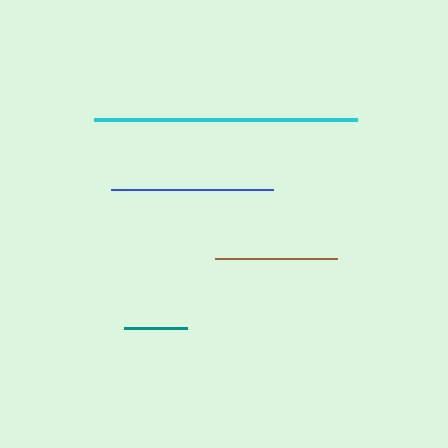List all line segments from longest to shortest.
From longest to shortest: cyan, blue, brown, teal.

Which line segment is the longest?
The cyan line is the longest at approximately 264 pixels.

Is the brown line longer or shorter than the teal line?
The brown line is longer than the teal line.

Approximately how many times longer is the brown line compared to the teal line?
The brown line is approximately 2.0 times the length of the teal line.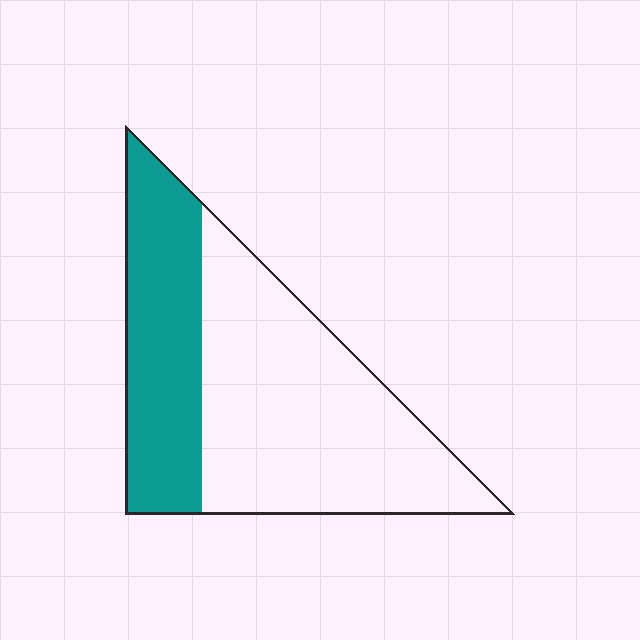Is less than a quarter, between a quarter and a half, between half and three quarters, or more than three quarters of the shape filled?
Between a quarter and a half.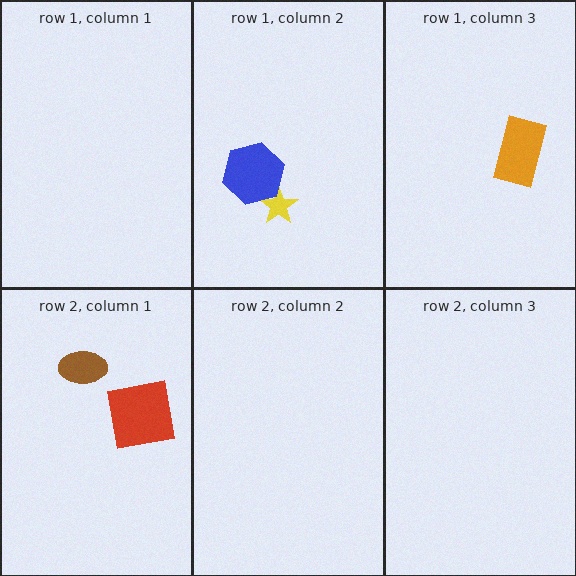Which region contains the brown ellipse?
The row 2, column 1 region.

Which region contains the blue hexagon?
The row 1, column 2 region.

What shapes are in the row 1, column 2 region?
The yellow star, the blue hexagon.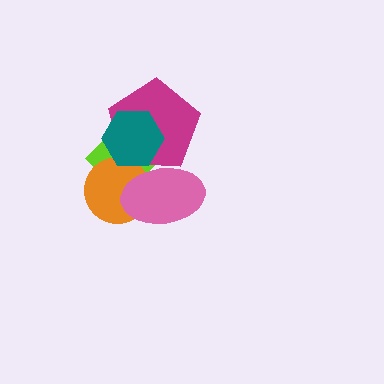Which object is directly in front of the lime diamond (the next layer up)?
The orange circle is directly in front of the lime diamond.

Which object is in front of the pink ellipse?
The teal hexagon is in front of the pink ellipse.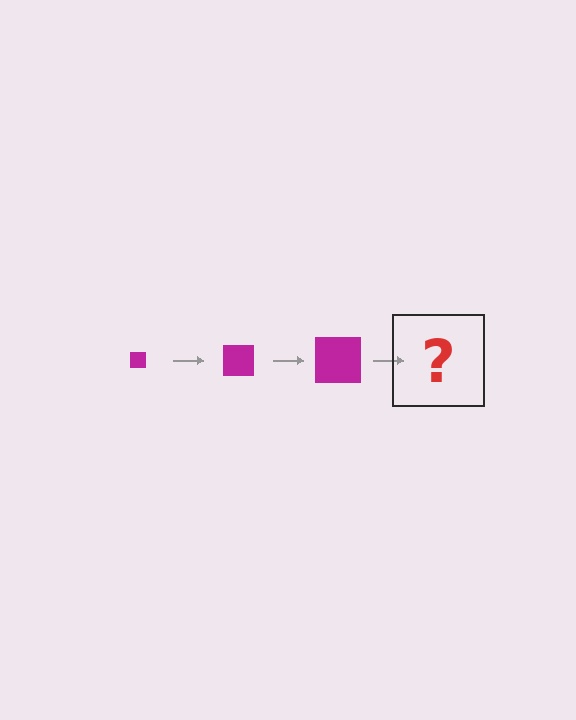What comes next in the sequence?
The next element should be a magenta square, larger than the previous one.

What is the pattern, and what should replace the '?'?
The pattern is that the square gets progressively larger each step. The '?' should be a magenta square, larger than the previous one.